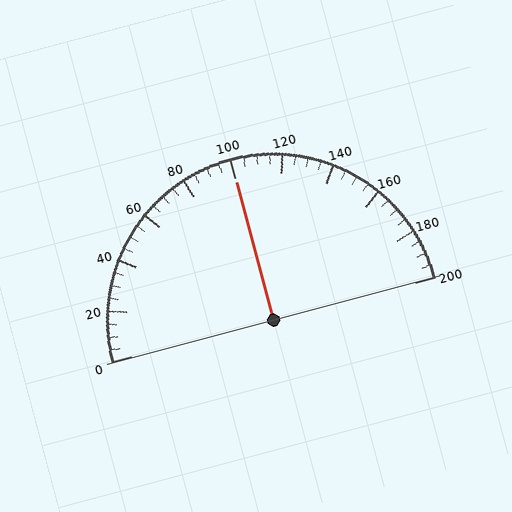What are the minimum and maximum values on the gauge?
The gauge ranges from 0 to 200.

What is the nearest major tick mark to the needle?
The nearest major tick mark is 100.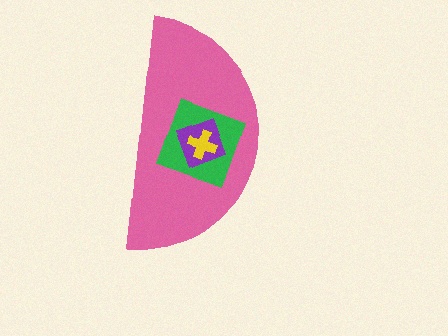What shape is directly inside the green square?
The purple diamond.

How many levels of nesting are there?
4.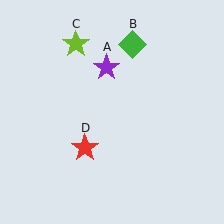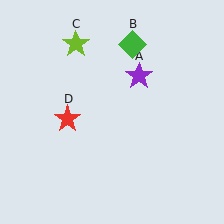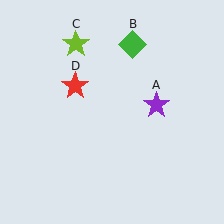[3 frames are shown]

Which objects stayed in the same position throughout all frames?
Green diamond (object B) and lime star (object C) remained stationary.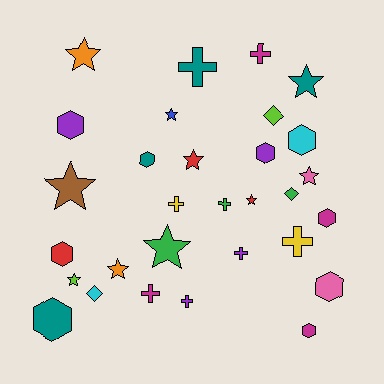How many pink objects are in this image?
There are 2 pink objects.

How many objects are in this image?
There are 30 objects.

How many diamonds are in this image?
There are 3 diamonds.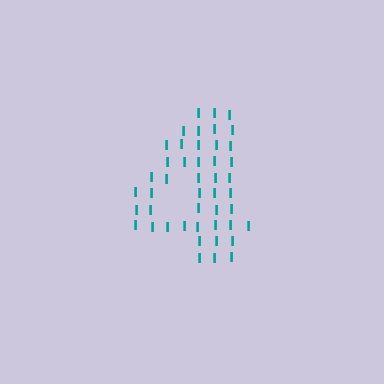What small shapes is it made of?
It is made of small letter I's.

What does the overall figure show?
The overall figure shows the digit 4.